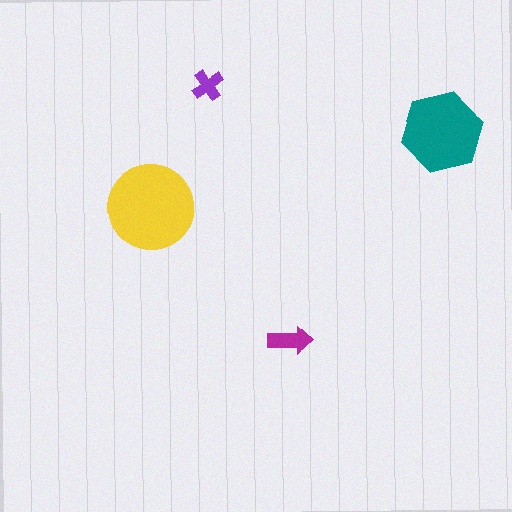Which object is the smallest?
The purple cross.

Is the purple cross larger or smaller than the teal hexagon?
Smaller.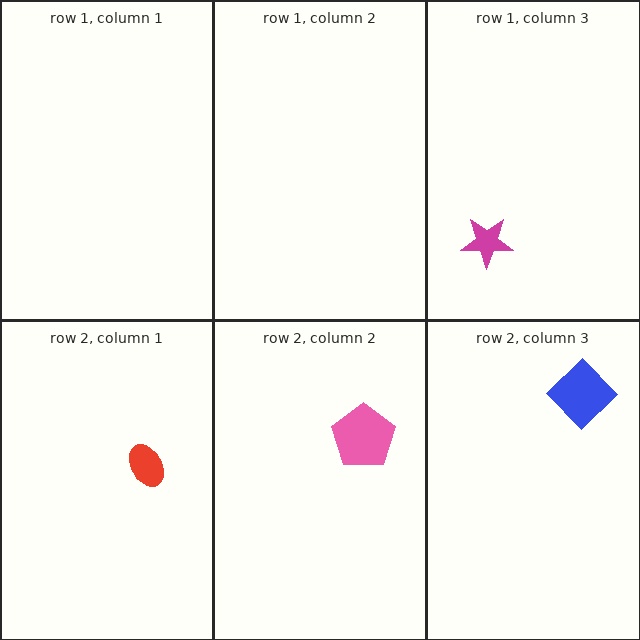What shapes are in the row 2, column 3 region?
The blue diamond.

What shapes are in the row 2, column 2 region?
The pink pentagon.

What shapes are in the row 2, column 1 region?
The red ellipse.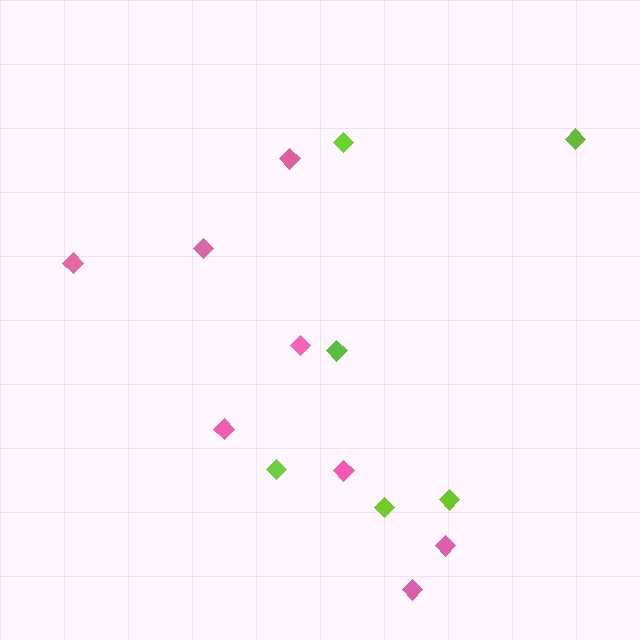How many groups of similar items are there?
There are 2 groups: one group of pink diamonds (8) and one group of lime diamonds (6).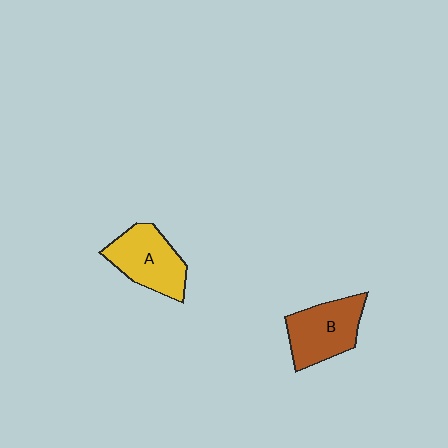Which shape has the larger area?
Shape B (brown).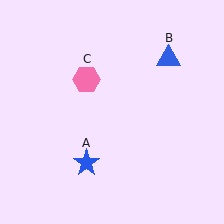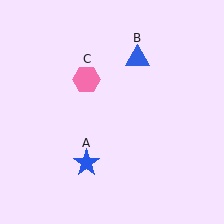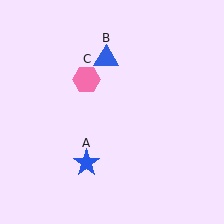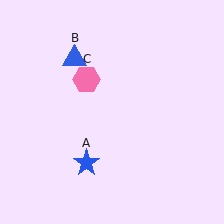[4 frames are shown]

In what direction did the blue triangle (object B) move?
The blue triangle (object B) moved left.